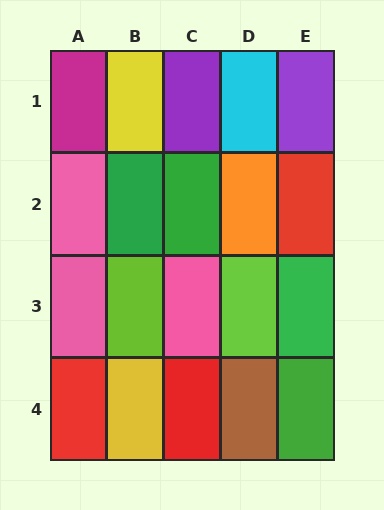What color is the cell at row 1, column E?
Purple.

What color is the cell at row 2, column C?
Green.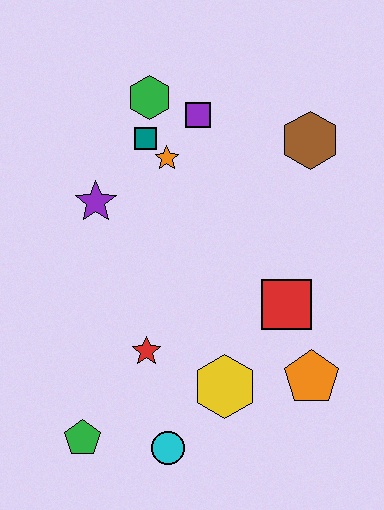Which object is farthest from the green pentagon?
The brown hexagon is farthest from the green pentagon.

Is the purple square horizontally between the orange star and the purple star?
No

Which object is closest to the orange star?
The teal square is closest to the orange star.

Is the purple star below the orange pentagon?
No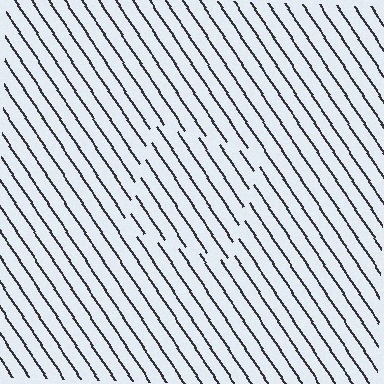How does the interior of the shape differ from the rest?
The interior of the shape contains the same grating, shifted by half a period — the contour is defined by the phase discontinuity where line-ends from the inner and outer gratings abut.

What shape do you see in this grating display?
An illusory square. The interior of the shape contains the same grating, shifted by half a period — the contour is defined by the phase discontinuity where line-ends from the inner and outer gratings abut.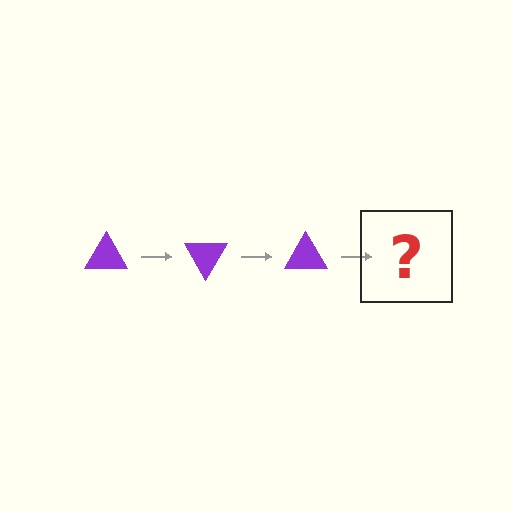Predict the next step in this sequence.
The next step is a purple triangle rotated 180 degrees.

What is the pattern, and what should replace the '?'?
The pattern is that the triangle rotates 60 degrees each step. The '?' should be a purple triangle rotated 180 degrees.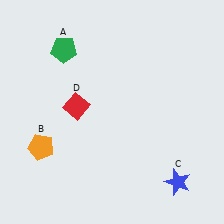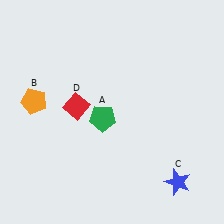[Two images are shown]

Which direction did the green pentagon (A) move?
The green pentagon (A) moved down.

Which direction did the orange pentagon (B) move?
The orange pentagon (B) moved up.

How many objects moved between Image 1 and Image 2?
2 objects moved between the two images.